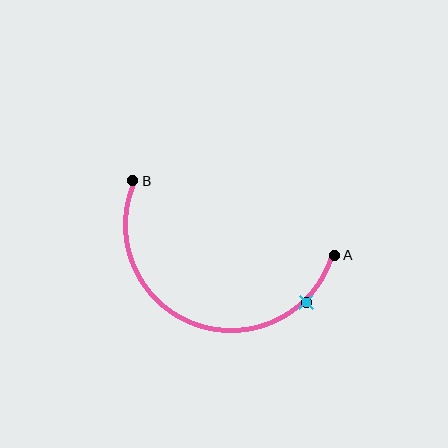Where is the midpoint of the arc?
The arc midpoint is the point on the curve farthest from the straight line joining A and B. It sits below that line.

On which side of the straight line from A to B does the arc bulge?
The arc bulges below the straight line connecting A and B.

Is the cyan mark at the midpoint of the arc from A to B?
No. The cyan mark lies on the arc but is closer to endpoint A. The arc midpoint would be at the point on the curve equidistant along the arc from both A and B.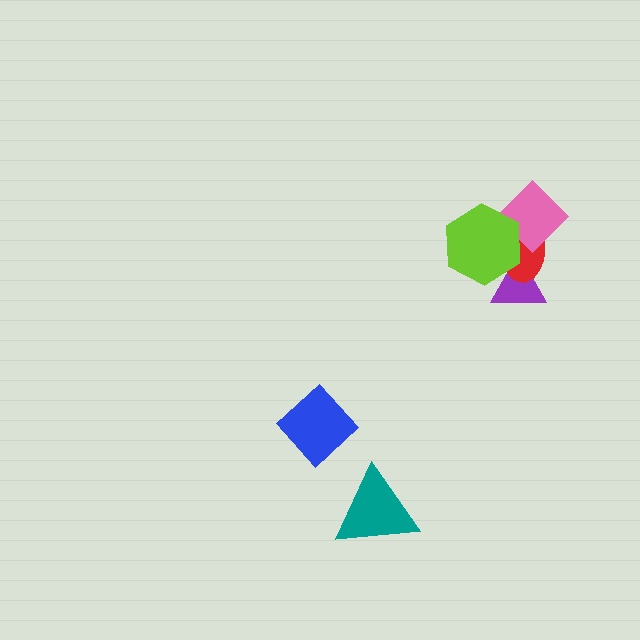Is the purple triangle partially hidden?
Yes, it is partially covered by another shape.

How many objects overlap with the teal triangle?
0 objects overlap with the teal triangle.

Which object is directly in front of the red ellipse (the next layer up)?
The pink diamond is directly in front of the red ellipse.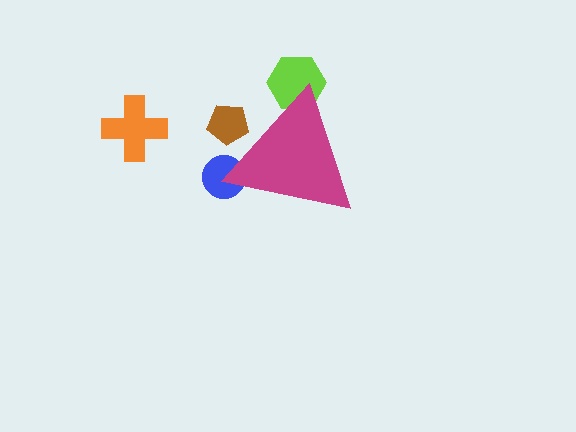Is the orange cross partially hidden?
No, the orange cross is fully visible.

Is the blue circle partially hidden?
Yes, the blue circle is partially hidden behind the magenta triangle.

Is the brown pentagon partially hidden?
Yes, the brown pentagon is partially hidden behind the magenta triangle.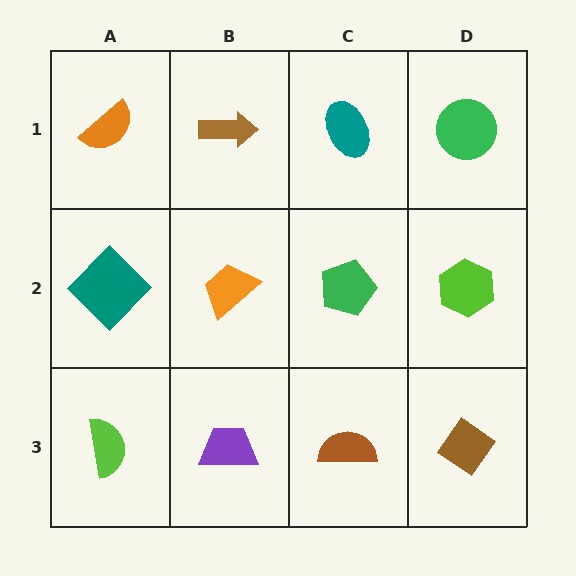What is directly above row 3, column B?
An orange trapezoid.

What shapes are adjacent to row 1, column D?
A lime hexagon (row 2, column D), a teal ellipse (row 1, column C).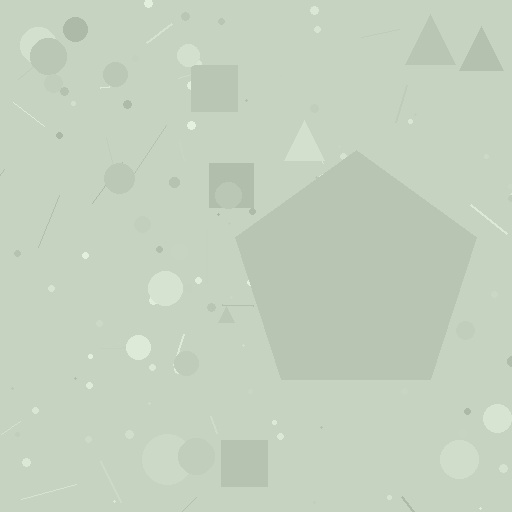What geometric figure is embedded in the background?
A pentagon is embedded in the background.